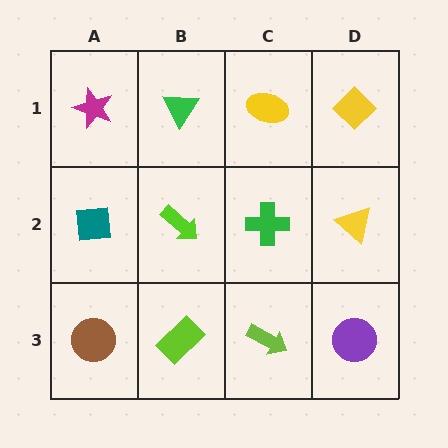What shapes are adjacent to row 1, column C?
A green cross (row 2, column C), a green triangle (row 1, column B), a yellow diamond (row 1, column D).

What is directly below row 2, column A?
A brown circle.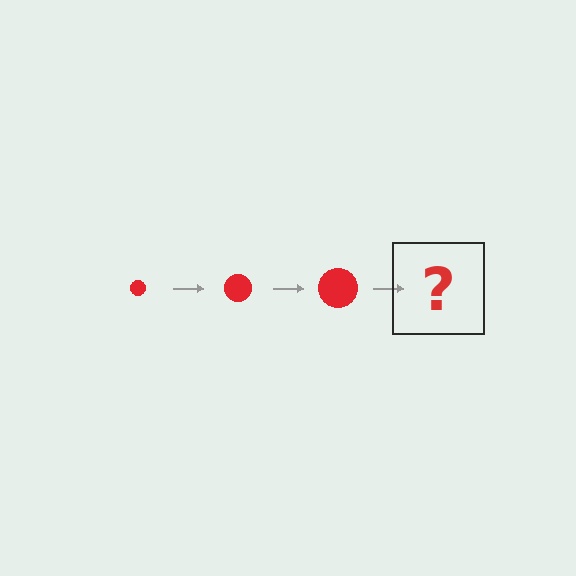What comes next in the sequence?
The next element should be a red circle, larger than the previous one.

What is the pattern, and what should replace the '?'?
The pattern is that the circle gets progressively larger each step. The '?' should be a red circle, larger than the previous one.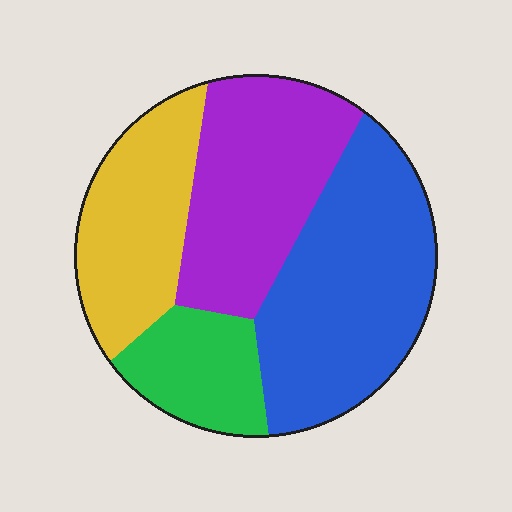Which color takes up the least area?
Green, at roughly 15%.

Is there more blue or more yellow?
Blue.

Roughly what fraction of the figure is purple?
Purple covers around 30% of the figure.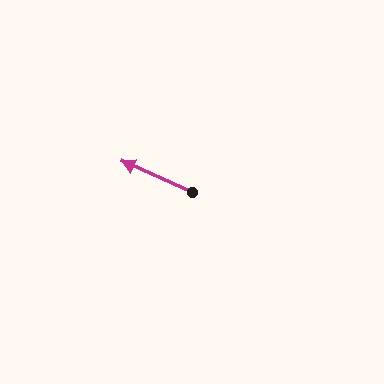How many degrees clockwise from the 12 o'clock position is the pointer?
Approximately 294 degrees.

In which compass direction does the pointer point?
Northwest.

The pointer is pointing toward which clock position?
Roughly 10 o'clock.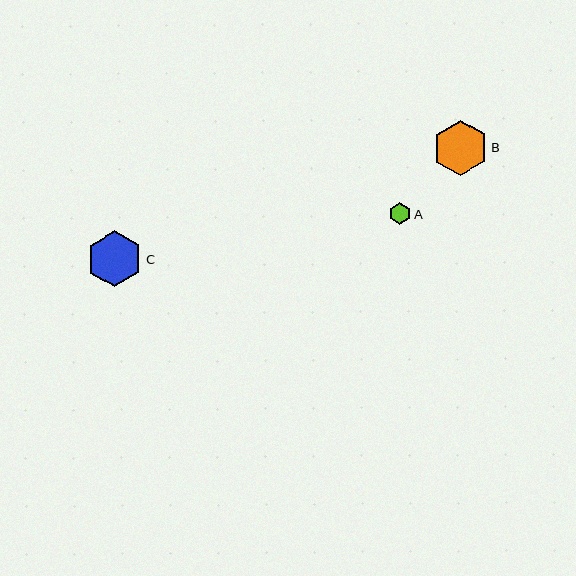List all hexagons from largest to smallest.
From largest to smallest: C, B, A.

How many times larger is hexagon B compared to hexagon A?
Hexagon B is approximately 2.5 times the size of hexagon A.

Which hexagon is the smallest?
Hexagon A is the smallest with a size of approximately 22 pixels.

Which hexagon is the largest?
Hexagon C is the largest with a size of approximately 56 pixels.